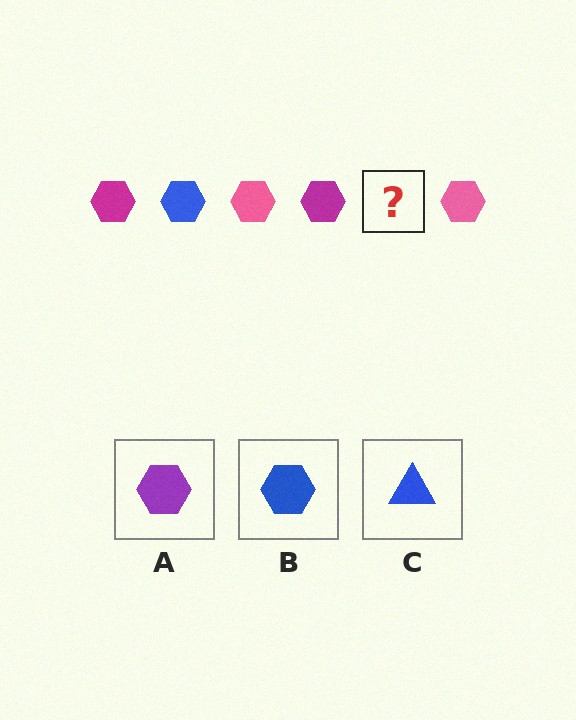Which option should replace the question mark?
Option B.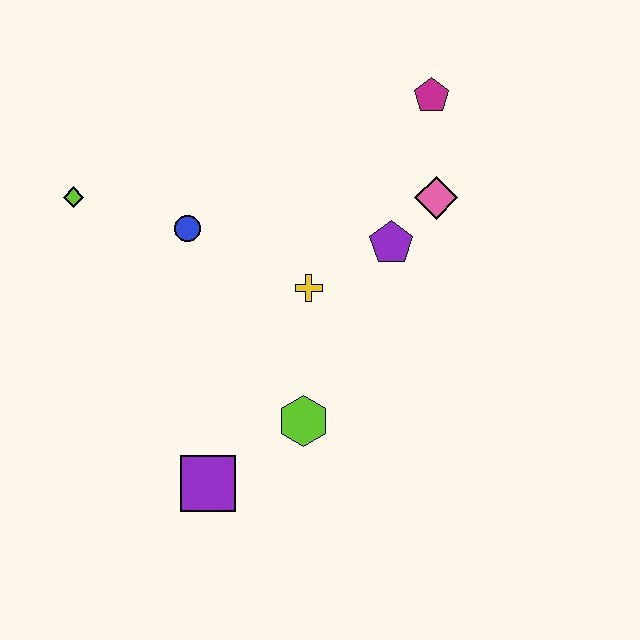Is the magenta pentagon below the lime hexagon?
No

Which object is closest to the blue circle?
The lime diamond is closest to the blue circle.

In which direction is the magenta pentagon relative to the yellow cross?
The magenta pentagon is above the yellow cross.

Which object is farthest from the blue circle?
The magenta pentagon is farthest from the blue circle.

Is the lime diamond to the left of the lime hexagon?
Yes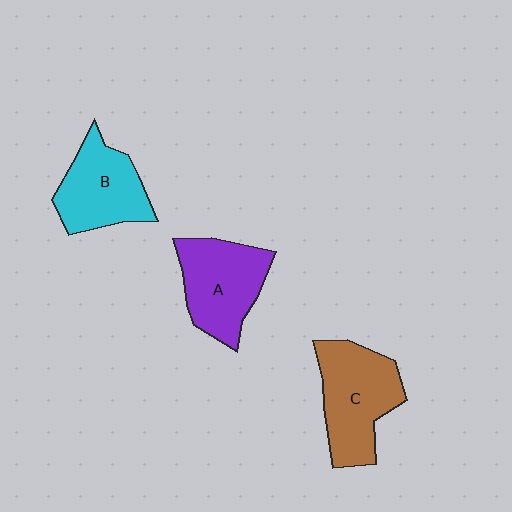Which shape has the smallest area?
Shape B (cyan).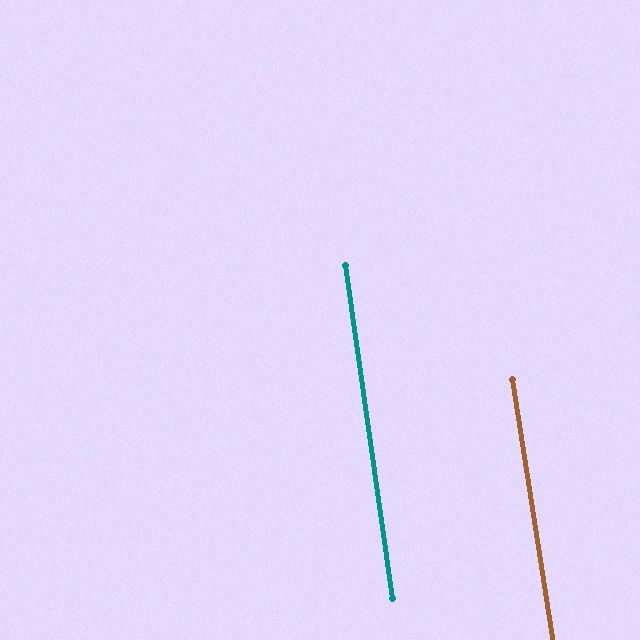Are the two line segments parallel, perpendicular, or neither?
Parallel — their directions differ by only 0.8°.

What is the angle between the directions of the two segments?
Approximately 1 degree.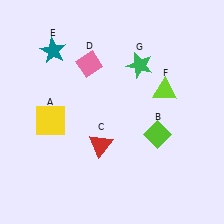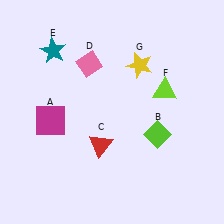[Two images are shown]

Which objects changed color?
A changed from yellow to magenta. G changed from green to yellow.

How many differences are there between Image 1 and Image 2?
There are 2 differences between the two images.